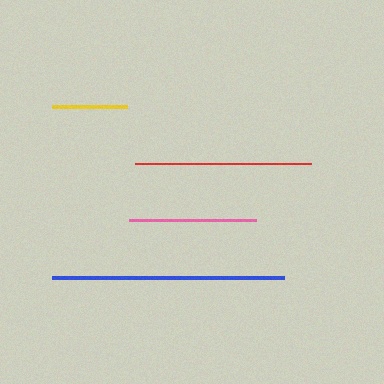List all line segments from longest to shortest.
From longest to shortest: blue, red, pink, yellow.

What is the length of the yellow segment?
The yellow segment is approximately 74 pixels long.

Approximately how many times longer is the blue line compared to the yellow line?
The blue line is approximately 3.1 times the length of the yellow line.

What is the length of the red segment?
The red segment is approximately 176 pixels long.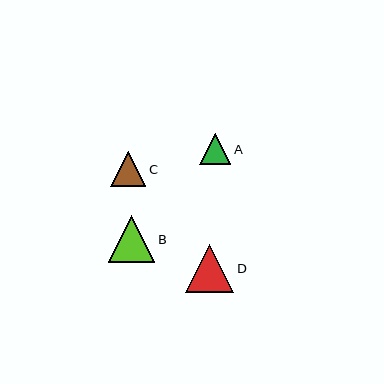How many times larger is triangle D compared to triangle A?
Triangle D is approximately 1.6 times the size of triangle A.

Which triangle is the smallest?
Triangle A is the smallest with a size of approximately 31 pixels.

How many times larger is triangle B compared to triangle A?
Triangle B is approximately 1.5 times the size of triangle A.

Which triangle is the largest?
Triangle D is the largest with a size of approximately 48 pixels.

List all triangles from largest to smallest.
From largest to smallest: D, B, C, A.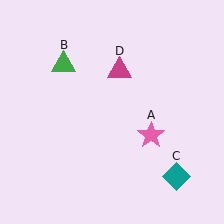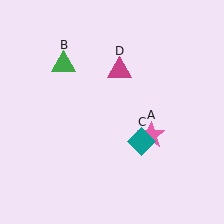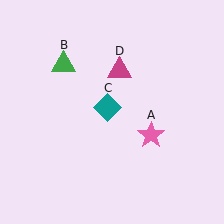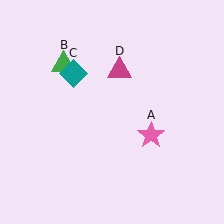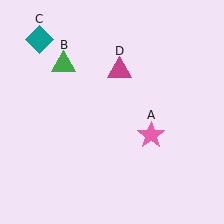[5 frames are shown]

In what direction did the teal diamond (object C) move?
The teal diamond (object C) moved up and to the left.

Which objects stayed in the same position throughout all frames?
Pink star (object A) and green triangle (object B) and magenta triangle (object D) remained stationary.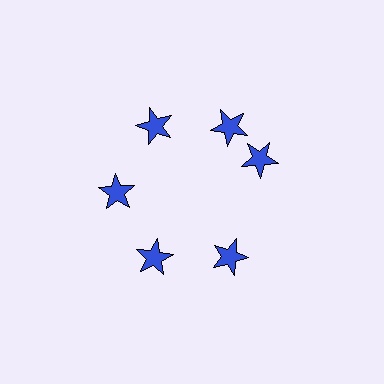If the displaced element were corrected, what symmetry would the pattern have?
It would have 6-fold rotational symmetry — the pattern would map onto itself every 60 degrees.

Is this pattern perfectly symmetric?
No. The 6 blue stars are arranged in a ring, but one element near the 3 o'clock position is rotated out of alignment along the ring, breaking the 6-fold rotational symmetry.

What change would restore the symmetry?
The symmetry would be restored by rotating it back into even spacing with its neighbors so that all 6 stars sit at equal angles and equal distance from the center.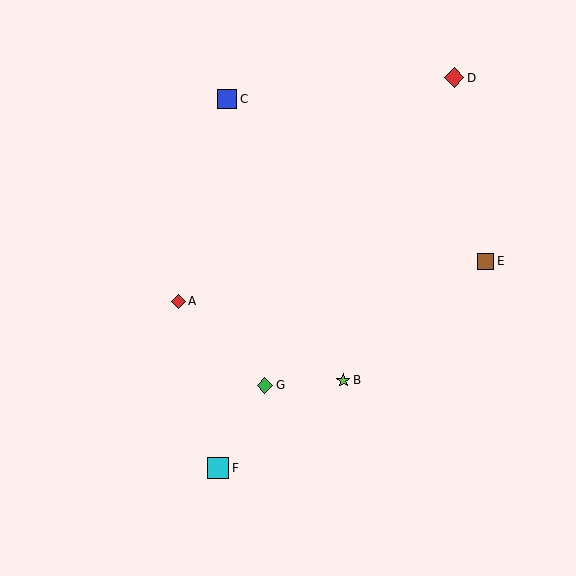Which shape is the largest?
The cyan square (labeled F) is the largest.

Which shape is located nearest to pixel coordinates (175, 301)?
The red diamond (labeled A) at (178, 301) is nearest to that location.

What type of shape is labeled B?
Shape B is a lime star.